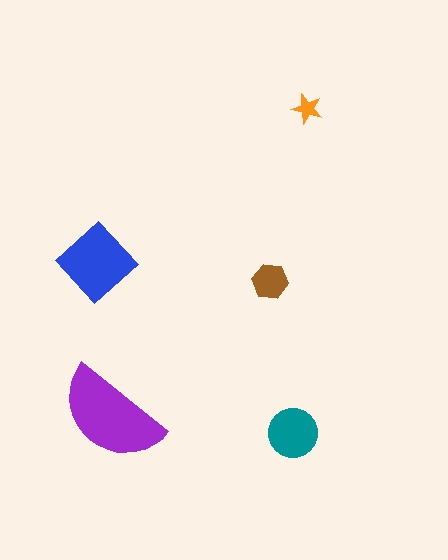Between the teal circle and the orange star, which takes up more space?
The teal circle.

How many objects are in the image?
There are 5 objects in the image.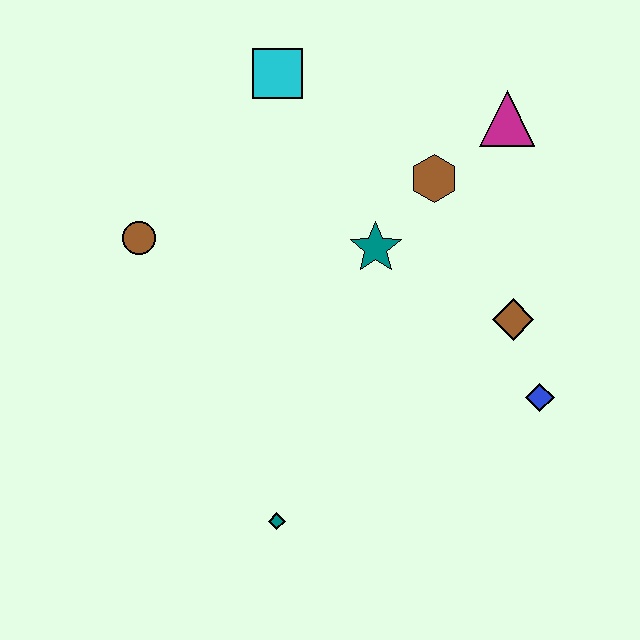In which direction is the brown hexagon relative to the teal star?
The brown hexagon is above the teal star.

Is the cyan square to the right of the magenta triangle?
No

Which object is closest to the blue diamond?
The brown diamond is closest to the blue diamond.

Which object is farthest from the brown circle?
The blue diamond is farthest from the brown circle.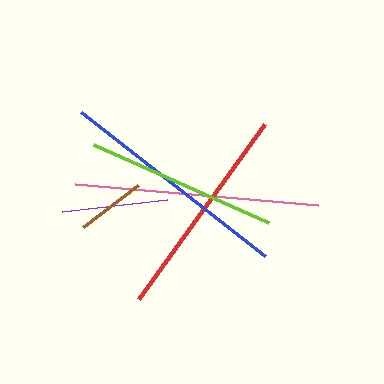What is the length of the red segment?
The red segment is approximately 216 pixels long.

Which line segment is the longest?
The pink line is the longest at approximately 244 pixels.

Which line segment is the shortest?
The brown line is the shortest at approximately 69 pixels.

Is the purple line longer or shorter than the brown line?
The purple line is longer than the brown line.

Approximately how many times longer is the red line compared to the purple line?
The red line is approximately 2.0 times the length of the purple line.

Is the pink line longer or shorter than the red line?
The pink line is longer than the red line.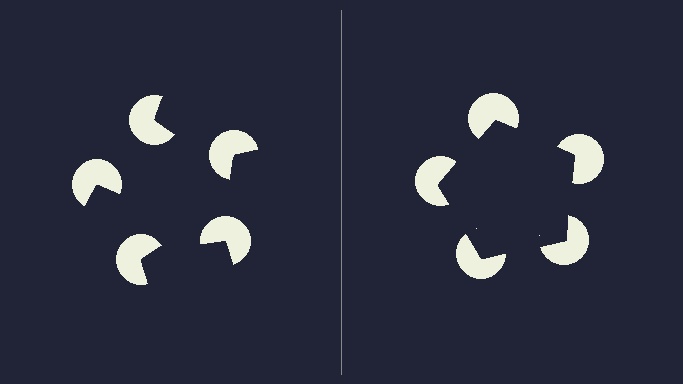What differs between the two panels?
The pac-man discs are positioned identically on both sides; only the wedge orientations differ. On the right they align to a pentagon; on the left they are misaligned.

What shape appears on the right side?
An illusory pentagon.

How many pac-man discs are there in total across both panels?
10 — 5 on each side.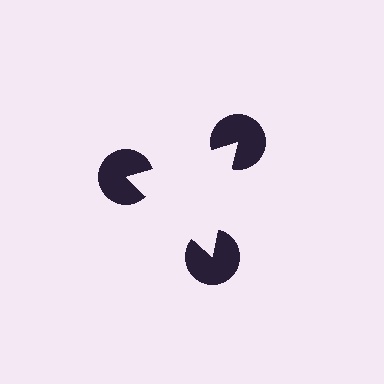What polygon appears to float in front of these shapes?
An illusory triangle — its edges are inferred from the aligned wedge cuts in the pac-man discs, not physically drawn.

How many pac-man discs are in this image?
There are 3 — one at each vertex of the illusory triangle.